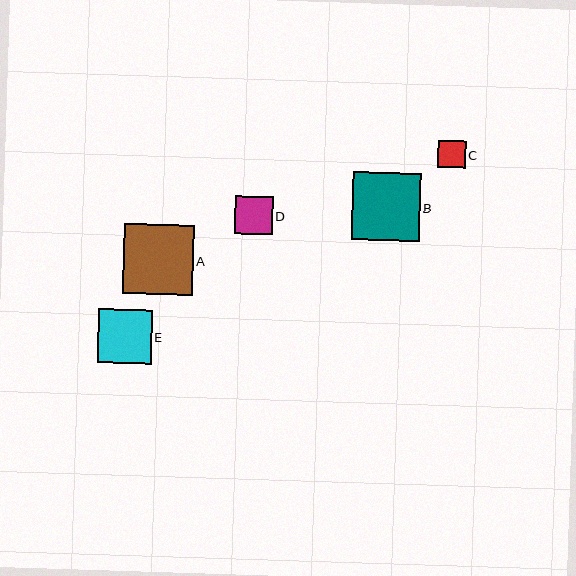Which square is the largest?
Square A is the largest with a size of approximately 70 pixels.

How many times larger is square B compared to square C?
Square B is approximately 2.5 times the size of square C.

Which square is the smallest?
Square C is the smallest with a size of approximately 27 pixels.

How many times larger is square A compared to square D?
Square A is approximately 1.8 times the size of square D.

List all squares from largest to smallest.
From largest to smallest: A, B, E, D, C.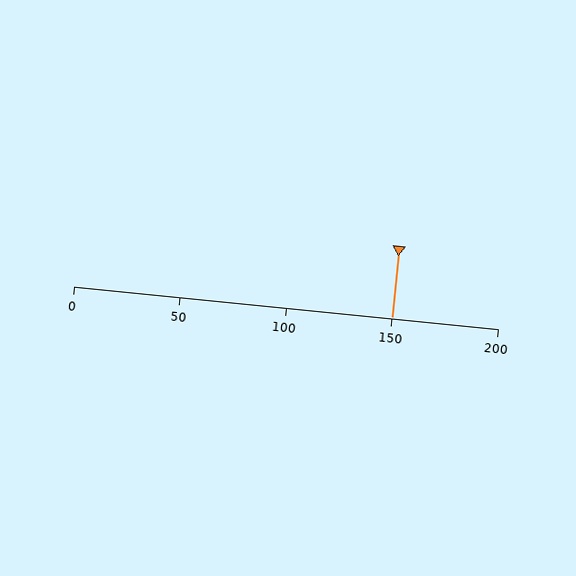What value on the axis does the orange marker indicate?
The marker indicates approximately 150.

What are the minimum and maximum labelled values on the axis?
The axis runs from 0 to 200.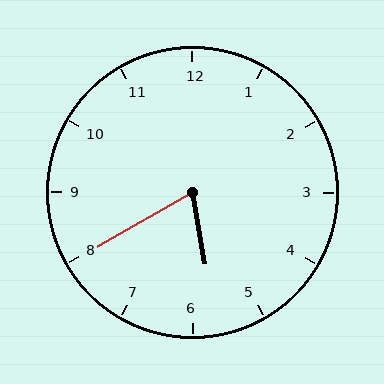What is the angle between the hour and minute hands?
Approximately 70 degrees.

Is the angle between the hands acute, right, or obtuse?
It is acute.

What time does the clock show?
5:40.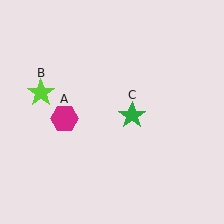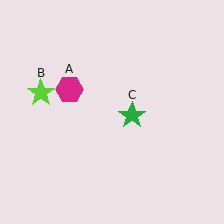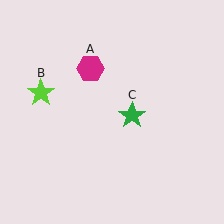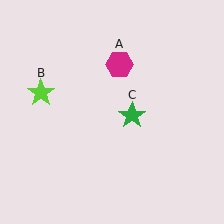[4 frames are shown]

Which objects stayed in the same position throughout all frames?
Lime star (object B) and green star (object C) remained stationary.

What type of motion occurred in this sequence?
The magenta hexagon (object A) rotated clockwise around the center of the scene.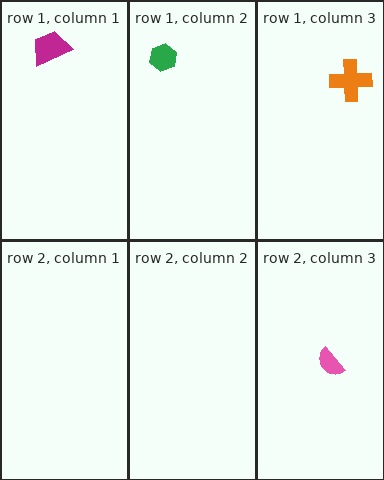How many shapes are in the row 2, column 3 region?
1.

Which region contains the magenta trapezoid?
The row 1, column 1 region.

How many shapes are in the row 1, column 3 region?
1.